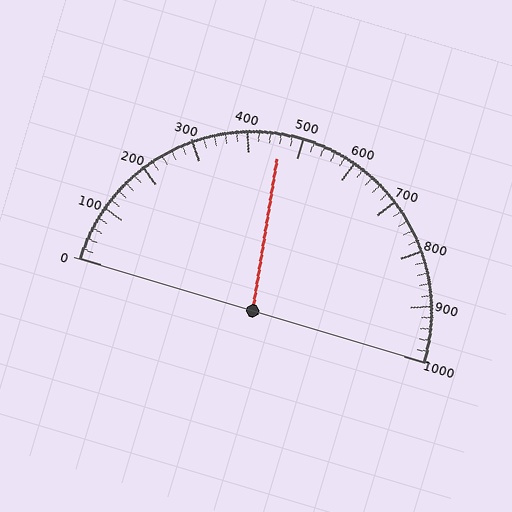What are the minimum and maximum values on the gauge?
The gauge ranges from 0 to 1000.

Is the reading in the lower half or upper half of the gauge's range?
The reading is in the lower half of the range (0 to 1000).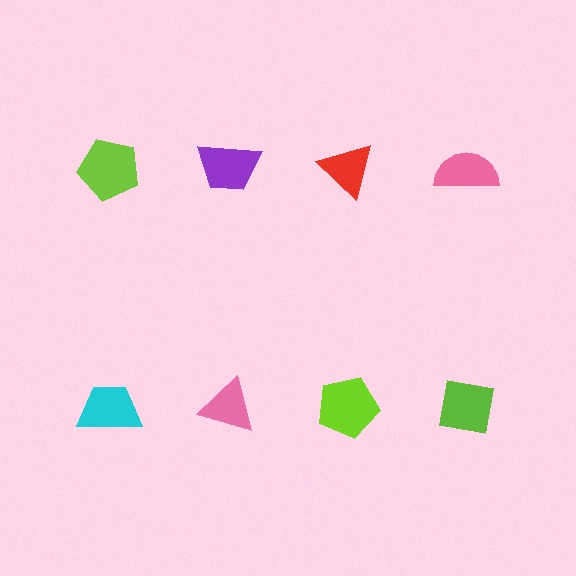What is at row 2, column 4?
A lime square.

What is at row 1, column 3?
A red triangle.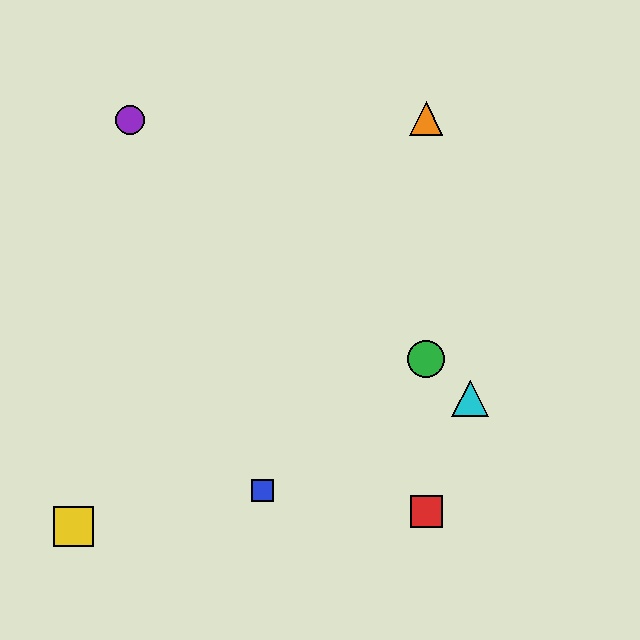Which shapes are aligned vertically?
The red square, the green circle, the orange triangle are aligned vertically.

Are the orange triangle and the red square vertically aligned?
Yes, both are at x≈426.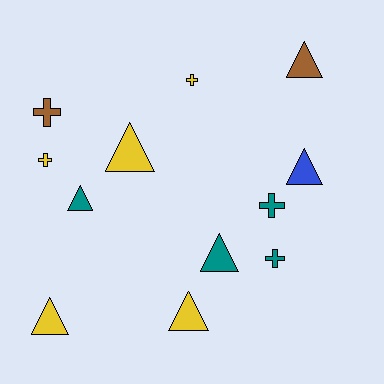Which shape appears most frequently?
Triangle, with 7 objects.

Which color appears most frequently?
Yellow, with 5 objects.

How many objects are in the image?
There are 12 objects.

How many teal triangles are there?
There are 2 teal triangles.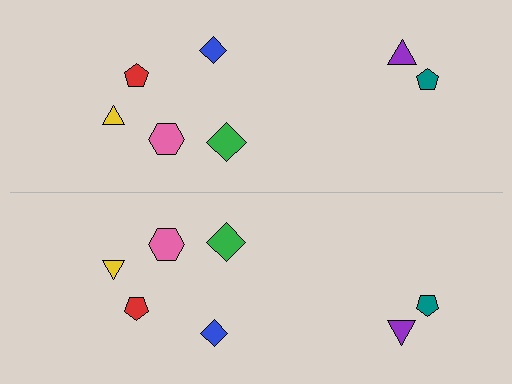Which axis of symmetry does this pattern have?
The pattern has a horizontal axis of symmetry running through the center of the image.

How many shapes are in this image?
There are 14 shapes in this image.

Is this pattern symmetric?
Yes, this pattern has bilateral (reflection) symmetry.